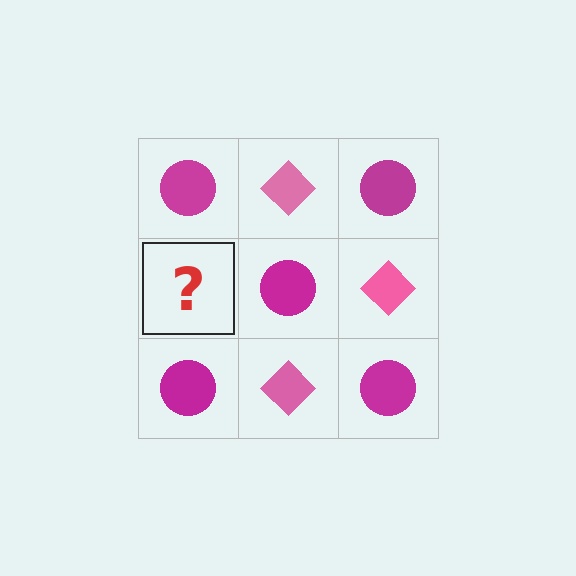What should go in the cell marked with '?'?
The missing cell should contain a pink diamond.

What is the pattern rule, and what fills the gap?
The rule is that it alternates magenta circle and pink diamond in a checkerboard pattern. The gap should be filled with a pink diamond.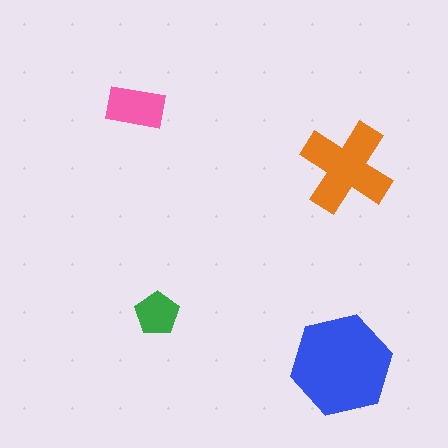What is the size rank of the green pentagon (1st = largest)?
4th.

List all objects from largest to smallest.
The blue hexagon, the orange cross, the pink rectangle, the green pentagon.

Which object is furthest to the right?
The orange cross is rightmost.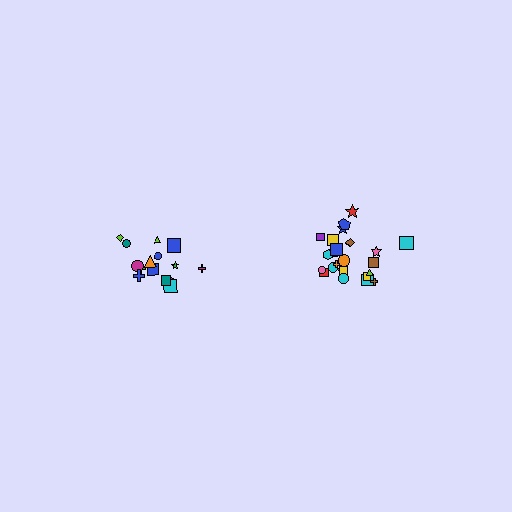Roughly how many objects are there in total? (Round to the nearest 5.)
Roughly 40 objects in total.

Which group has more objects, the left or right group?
The right group.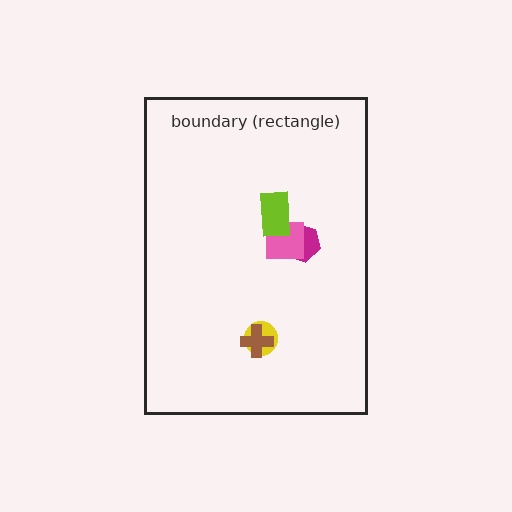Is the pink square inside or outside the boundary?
Inside.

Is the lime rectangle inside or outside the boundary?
Inside.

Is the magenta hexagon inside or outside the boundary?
Inside.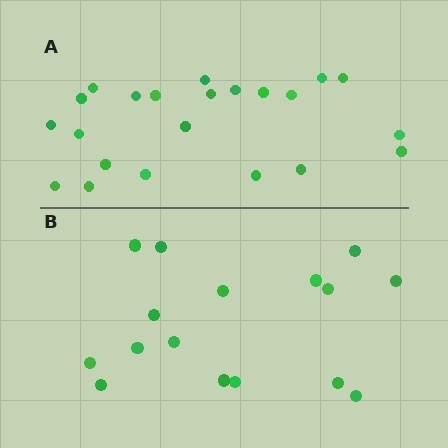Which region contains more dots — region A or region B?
Region A (the top region) has more dots.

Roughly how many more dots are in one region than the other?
Region A has about 6 more dots than region B.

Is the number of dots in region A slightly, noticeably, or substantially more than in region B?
Region A has noticeably more, but not dramatically so. The ratio is roughly 1.4 to 1.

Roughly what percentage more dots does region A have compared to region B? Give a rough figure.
About 40% more.